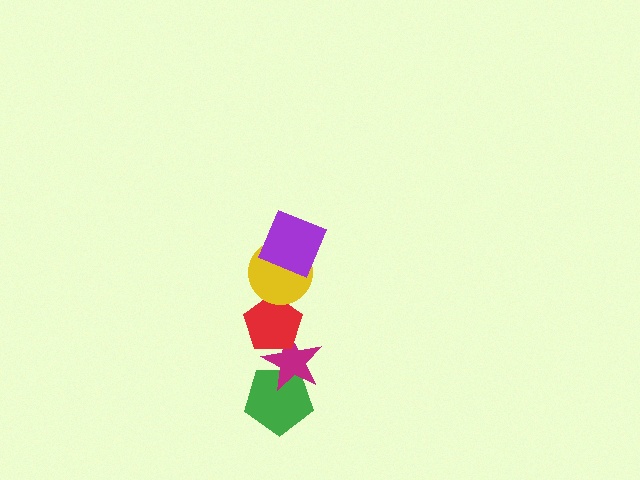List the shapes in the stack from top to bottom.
From top to bottom: the purple square, the yellow circle, the red pentagon, the magenta star, the green pentagon.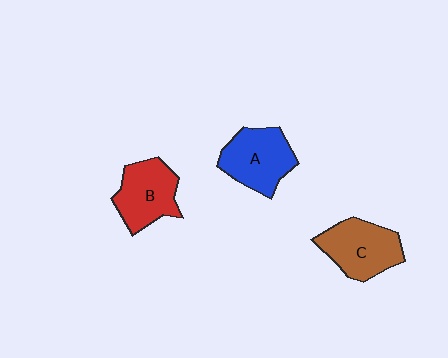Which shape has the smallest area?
Shape B (red).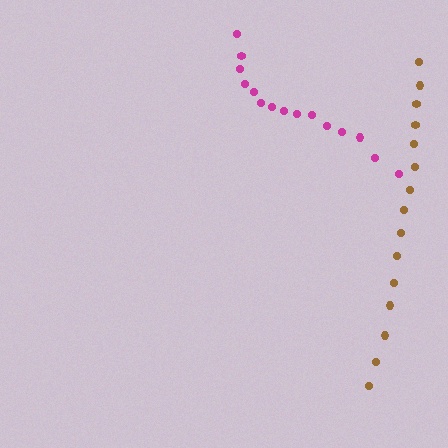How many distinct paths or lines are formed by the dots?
There are 2 distinct paths.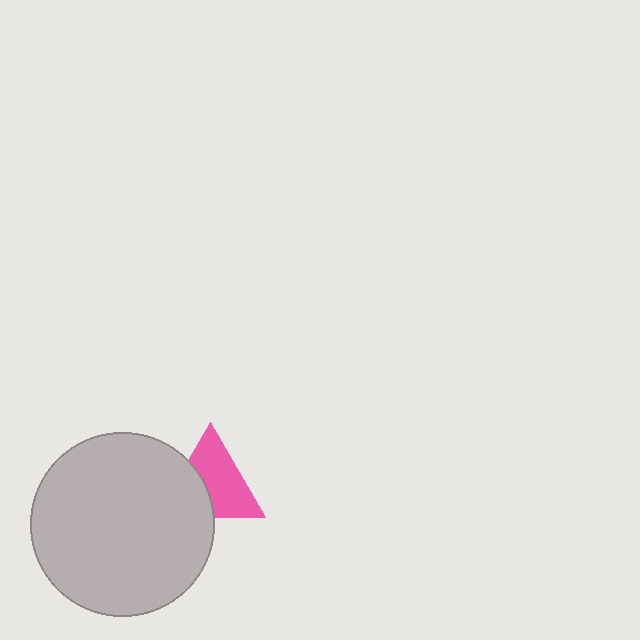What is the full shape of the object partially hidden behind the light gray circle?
The partially hidden object is a pink triangle.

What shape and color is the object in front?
The object in front is a light gray circle.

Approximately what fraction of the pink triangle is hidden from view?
Roughly 37% of the pink triangle is hidden behind the light gray circle.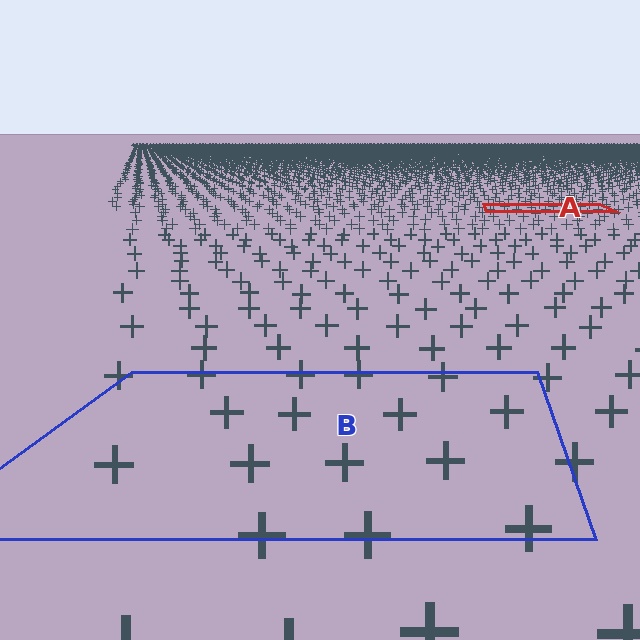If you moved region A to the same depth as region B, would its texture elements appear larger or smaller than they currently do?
They would appear larger. At a closer depth, the same texture elements are projected at a bigger on-screen size.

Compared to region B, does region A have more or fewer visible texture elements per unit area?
Region A has more texture elements per unit area — they are packed more densely because it is farther away.